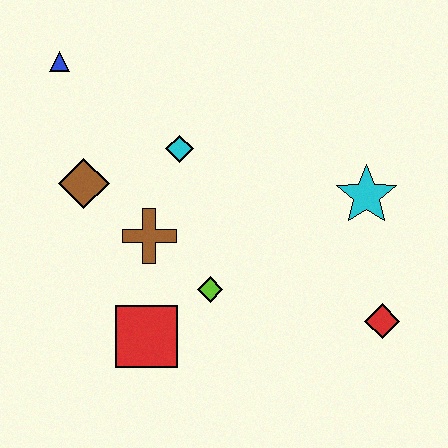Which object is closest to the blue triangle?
The brown diamond is closest to the blue triangle.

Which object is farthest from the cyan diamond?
The red diamond is farthest from the cyan diamond.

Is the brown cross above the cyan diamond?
No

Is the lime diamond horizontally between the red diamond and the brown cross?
Yes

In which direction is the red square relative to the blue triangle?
The red square is below the blue triangle.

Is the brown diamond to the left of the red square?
Yes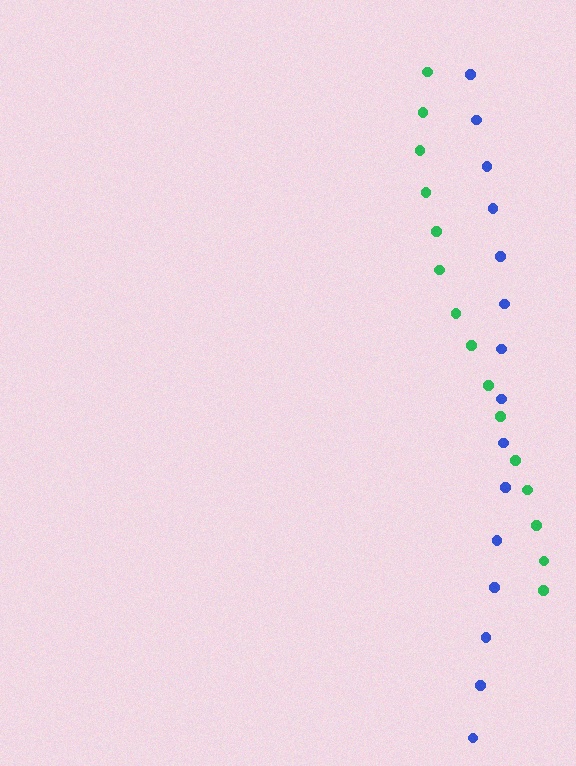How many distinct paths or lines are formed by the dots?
There are 2 distinct paths.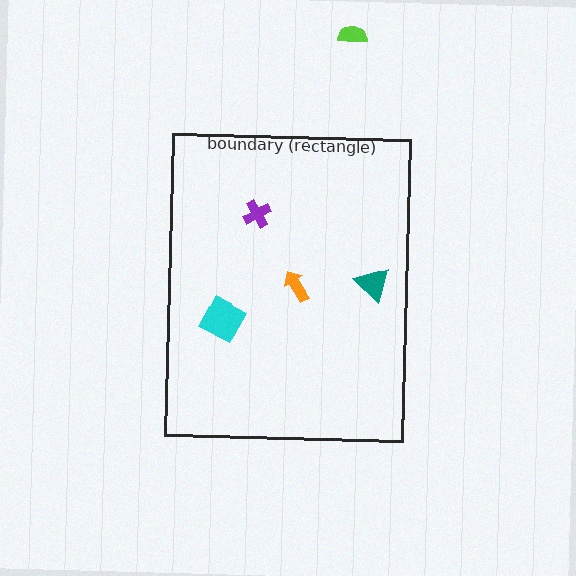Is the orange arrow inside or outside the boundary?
Inside.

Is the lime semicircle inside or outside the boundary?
Outside.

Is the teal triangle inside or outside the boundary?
Inside.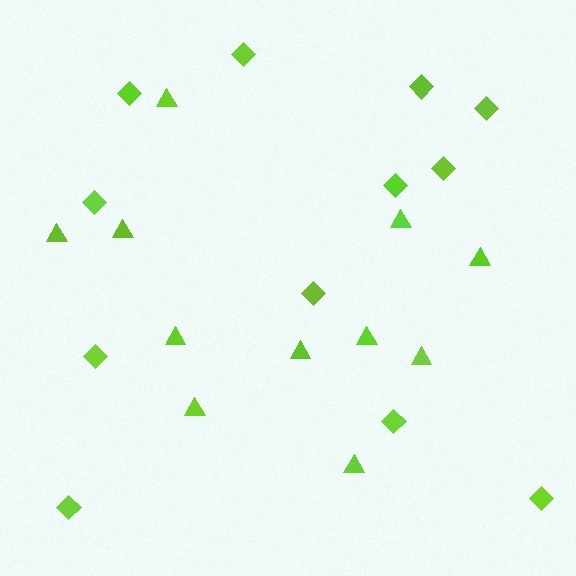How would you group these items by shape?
There are 2 groups: one group of diamonds (12) and one group of triangles (11).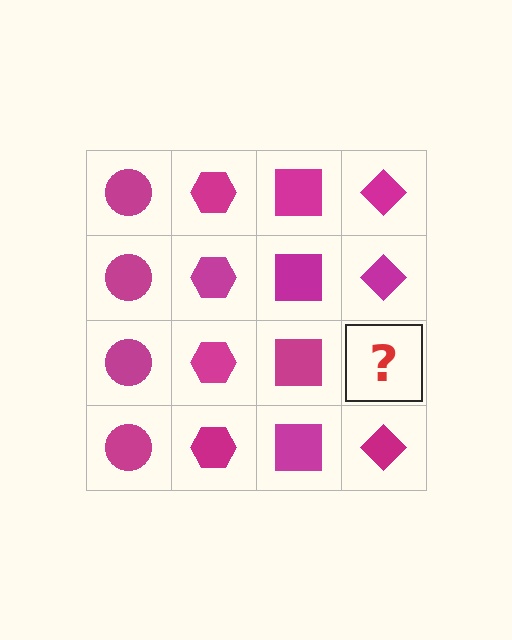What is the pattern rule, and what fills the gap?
The rule is that each column has a consistent shape. The gap should be filled with a magenta diamond.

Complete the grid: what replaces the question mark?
The question mark should be replaced with a magenta diamond.